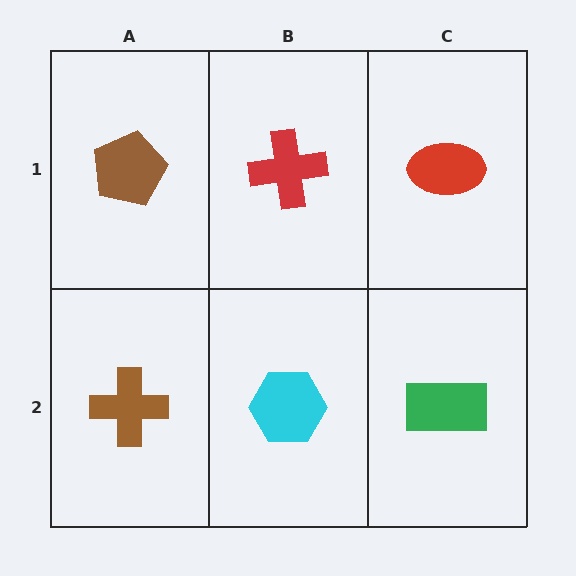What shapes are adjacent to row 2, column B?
A red cross (row 1, column B), a brown cross (row 2, column A), a green rectangle (row 2, column C).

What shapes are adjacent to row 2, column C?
A red ellipse (row 1, column C), a cyan hexagon (row 2, column B).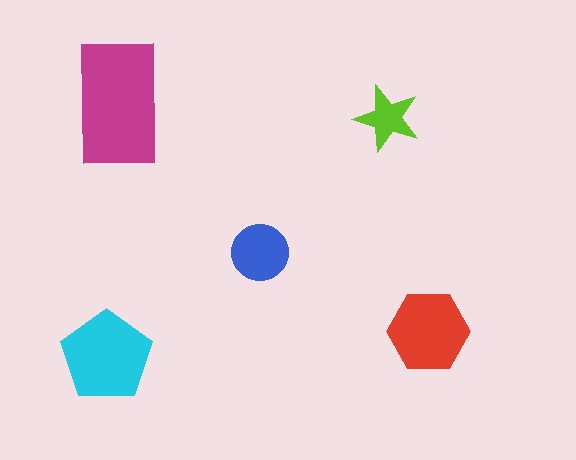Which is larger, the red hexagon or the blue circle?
The red hexagon.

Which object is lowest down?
The cyan pentagon is bottommost.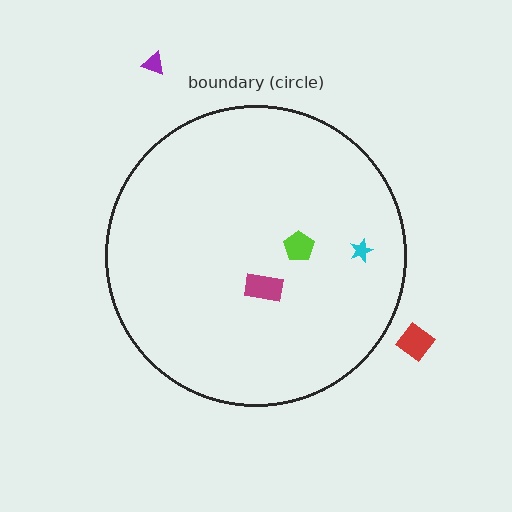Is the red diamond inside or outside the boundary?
Outside.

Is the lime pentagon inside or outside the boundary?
Inside.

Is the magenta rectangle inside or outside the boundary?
Inside.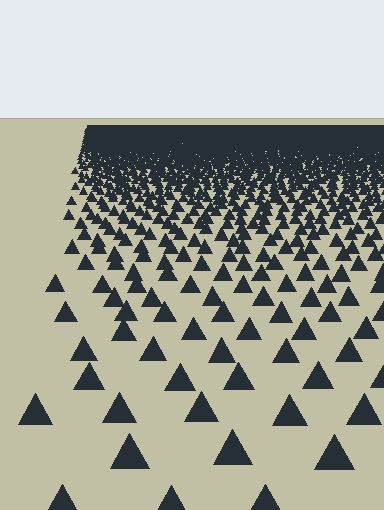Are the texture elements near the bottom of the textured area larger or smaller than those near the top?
Larger. Near the bottom, elements are closer to the viewer and appear at a bigger on-screen size.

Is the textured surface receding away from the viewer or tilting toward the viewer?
The surface is receding away from the viewer. Texture elements get smaller and denser toward the top.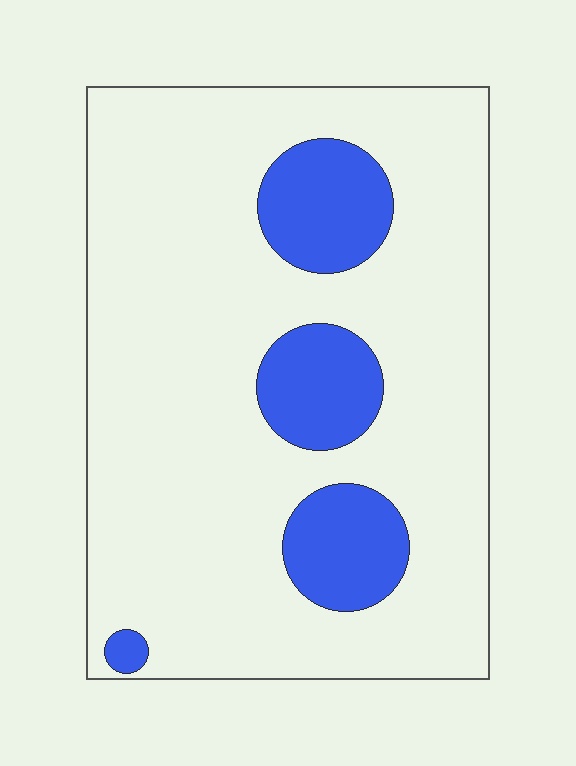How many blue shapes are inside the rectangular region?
4.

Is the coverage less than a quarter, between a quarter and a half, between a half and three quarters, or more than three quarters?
Less than a quarter.